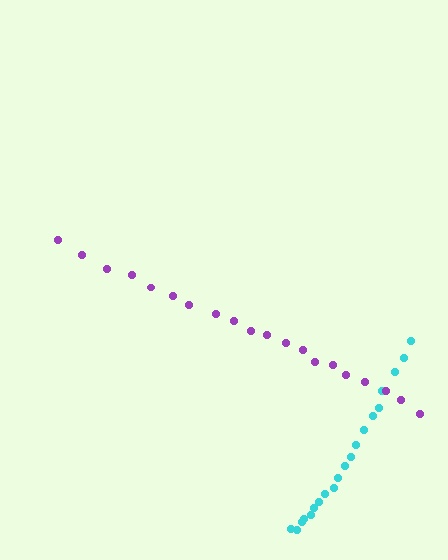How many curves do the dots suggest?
There are 2 distinct paths.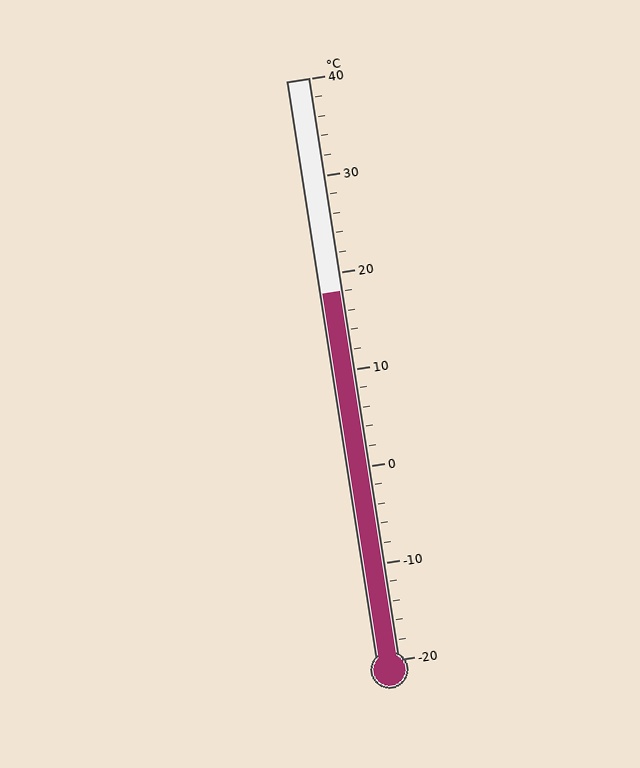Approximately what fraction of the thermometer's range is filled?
The thermometer is filled to approximately 65% of its range.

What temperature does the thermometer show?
The thermometer shows approximately 18°C.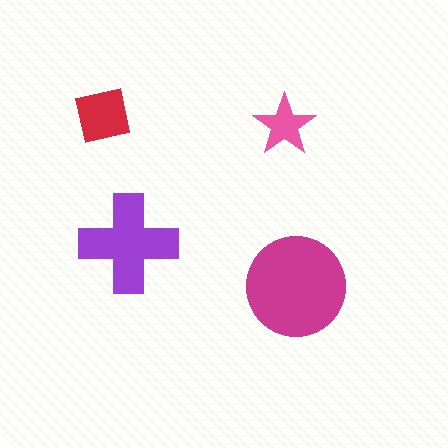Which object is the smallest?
The pink star.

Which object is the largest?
The magenta circle.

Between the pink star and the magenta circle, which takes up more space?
The magenta circle.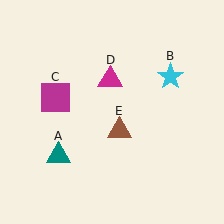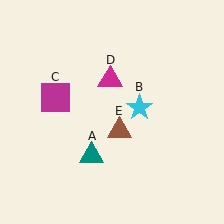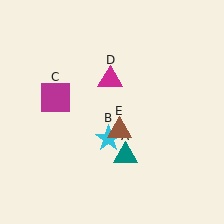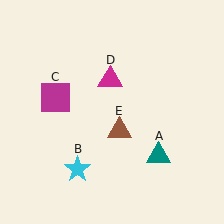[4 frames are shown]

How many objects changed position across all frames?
2 objects changed position: teal triangle (object A), cyan star (object B).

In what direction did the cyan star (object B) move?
The cyan star (object B) moved down and to the left.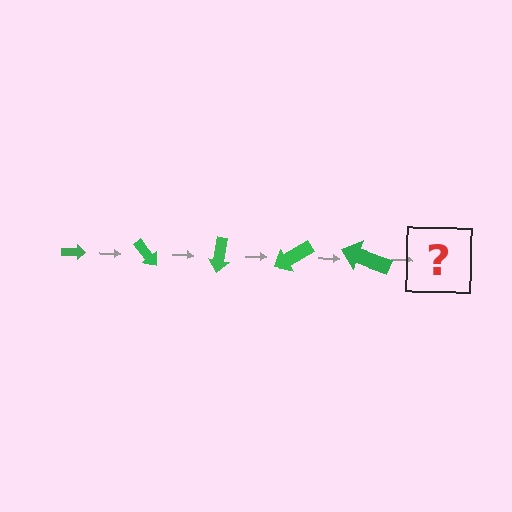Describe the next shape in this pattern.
It should be an arrow, larger than the previous one and rotated 250 degrees from the start.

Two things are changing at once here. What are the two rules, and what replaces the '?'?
The two rules are that the arrow grows larger each step and it rotates 50 degrees each step. The '?' should be an arrow, larger than the previous one and rotated 250 degrees from the start.